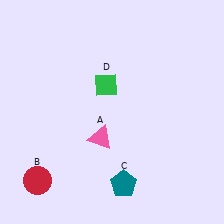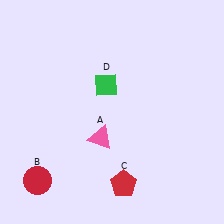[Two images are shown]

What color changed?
The pentagon (C) changed from teal in Image 1 to red in Image 2.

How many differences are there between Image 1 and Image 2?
There is 1 difference between the two images.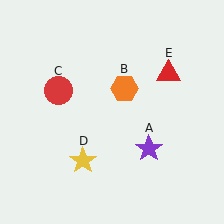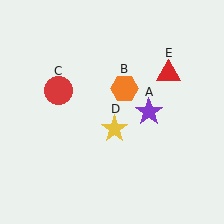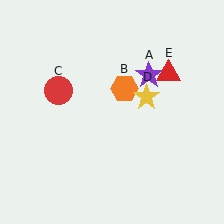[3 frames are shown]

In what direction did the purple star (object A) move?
The purple star (object A) moved up.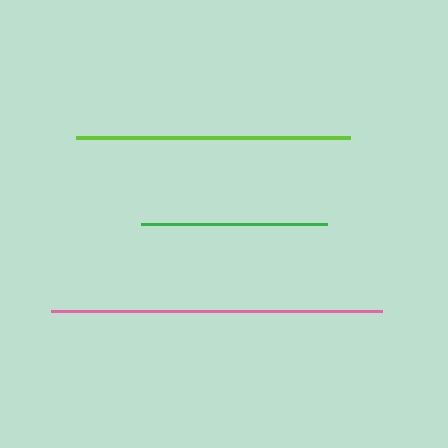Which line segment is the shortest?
The green line is the shortest at approximately 186 pixels.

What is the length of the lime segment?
The lime segment is approximately 275 pixels long.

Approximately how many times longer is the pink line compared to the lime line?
The pink line is approximately 1.2 times the length of the lime line.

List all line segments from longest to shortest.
From longest to shortest: pink, lime, green.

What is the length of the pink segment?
The pink segment is approximately 332 pixels long.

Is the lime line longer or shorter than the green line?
The lime line is longer than the green line.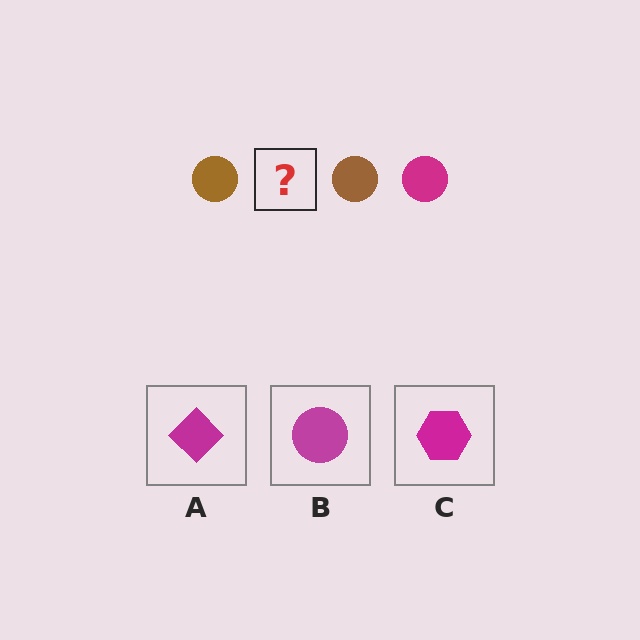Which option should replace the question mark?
Option B.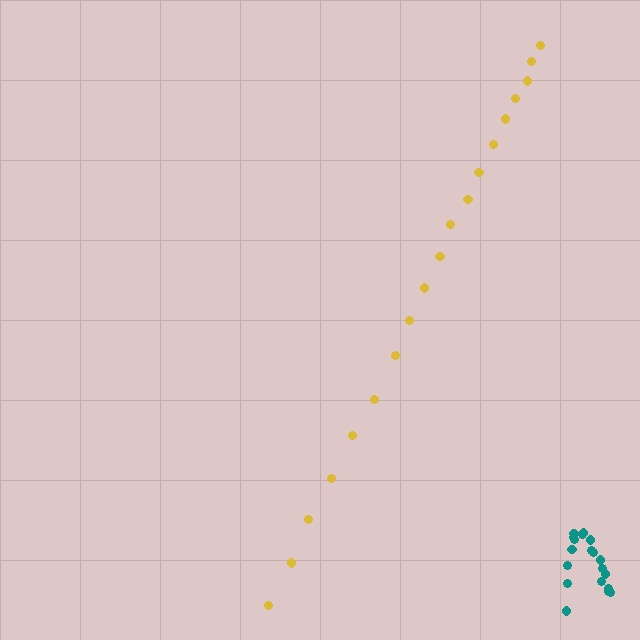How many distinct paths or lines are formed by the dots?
There are 2 distinct paths.